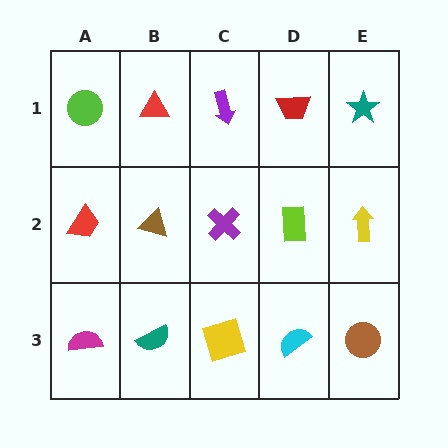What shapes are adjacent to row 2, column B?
A red triangle (row 1, column B), a teal semicircle (row 3, column B), a red trapezoid (row 2, column A), a purple cross (row 2, column C).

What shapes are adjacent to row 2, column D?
A red trapezoid (row 1, column D), a cyan semicircle (row 3, column D), a purple cross (row 2, column C), a yellow arrow (row 2, column E).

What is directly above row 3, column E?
A yellow arrow.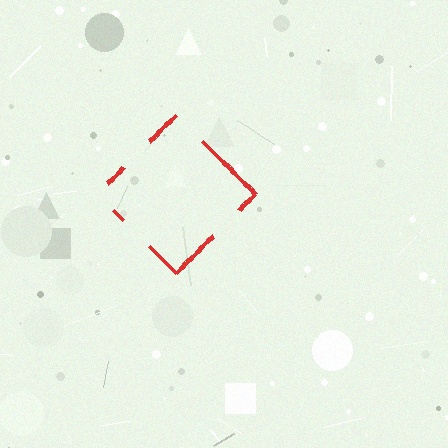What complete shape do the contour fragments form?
The contour fragments form a diamond.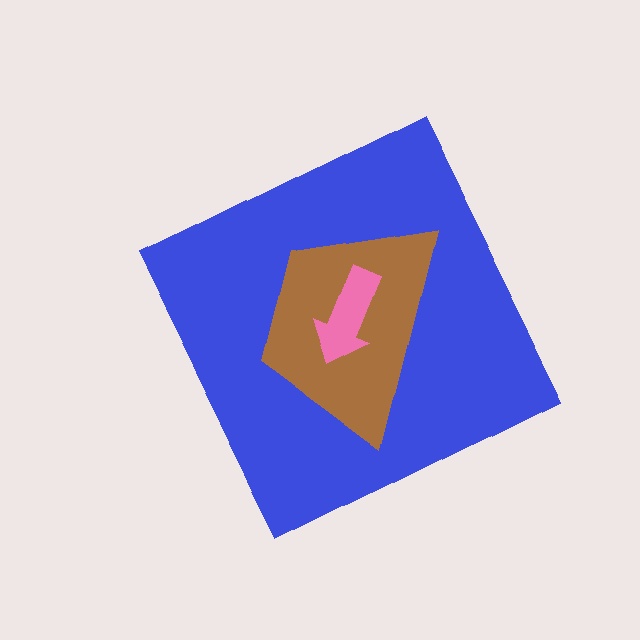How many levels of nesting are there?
3.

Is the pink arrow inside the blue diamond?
Yes.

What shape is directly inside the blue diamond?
The brown trapezoid.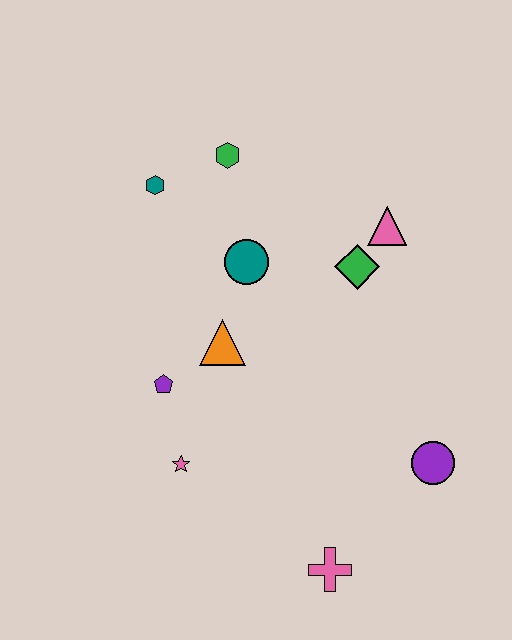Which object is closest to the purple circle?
The pink cross is closest to the purple circle.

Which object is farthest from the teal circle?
The pink cross is farthest from the teal circle.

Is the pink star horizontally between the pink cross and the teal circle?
No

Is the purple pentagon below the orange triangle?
Yes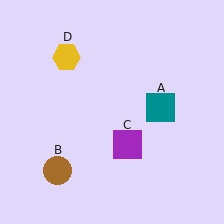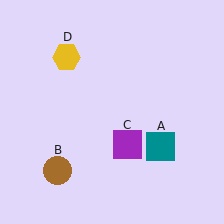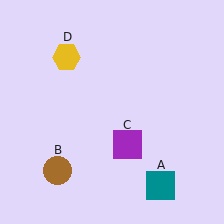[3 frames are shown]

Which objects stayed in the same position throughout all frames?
Brown circle (object B) and purple square (object C) and yellow hexagon (object D) remained stationary.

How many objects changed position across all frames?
1 object changed position: teal square (object A).